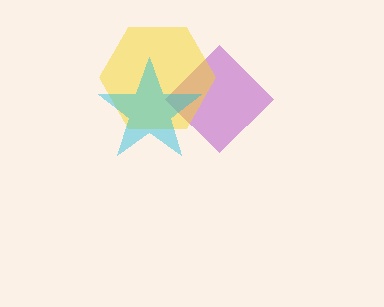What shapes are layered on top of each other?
The layered shapes are: a purple diamond, a yellow hexagon, a cyan star.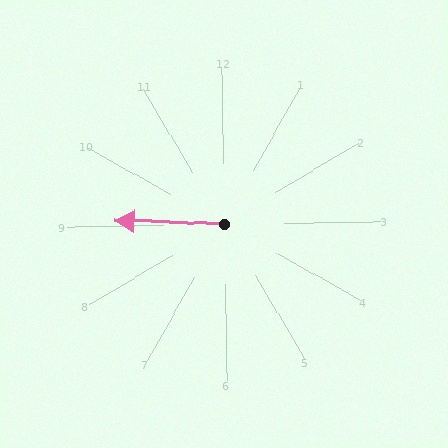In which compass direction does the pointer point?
West.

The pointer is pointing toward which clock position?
Roughly 9 o'clock.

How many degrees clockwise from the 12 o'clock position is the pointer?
Approximately 273 degrees.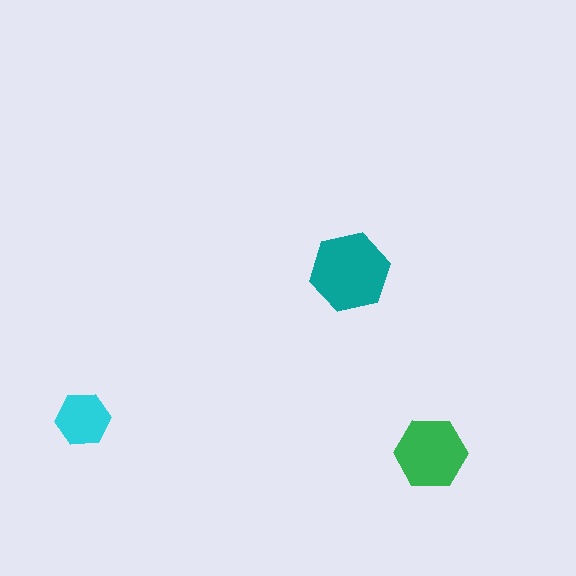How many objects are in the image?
There are 3 objects in the image.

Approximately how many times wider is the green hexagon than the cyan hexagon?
About 1.5 times wider.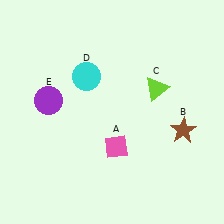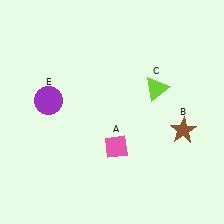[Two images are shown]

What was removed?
The cyan circle (D) was removed in Image 2.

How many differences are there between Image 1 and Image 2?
There is 1 difference between the two images.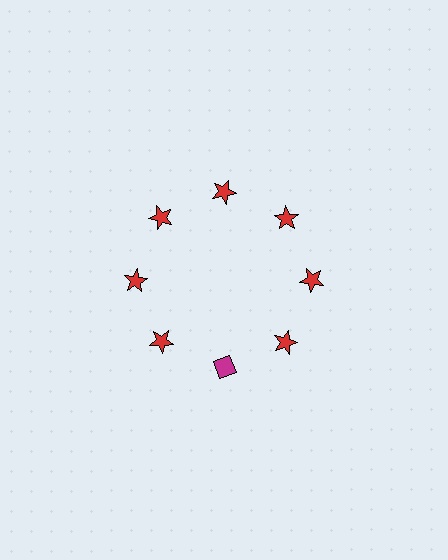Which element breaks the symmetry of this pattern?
The magenta diamond at roughly the 6 o'clock position breaks the symmetry. All other shapes are red stars.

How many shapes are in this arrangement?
There are 8 shapes arranged in a ring pattern.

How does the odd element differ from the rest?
It differs in both color (magenta instead of red) and shape (diamond instead of star).